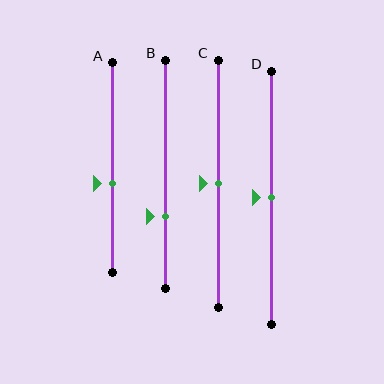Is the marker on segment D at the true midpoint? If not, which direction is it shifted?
Yes, the marker on segment D is at the true midpoint.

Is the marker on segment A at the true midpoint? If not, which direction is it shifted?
No, the marker on segment A is shifted downward by about 8% of the segment length.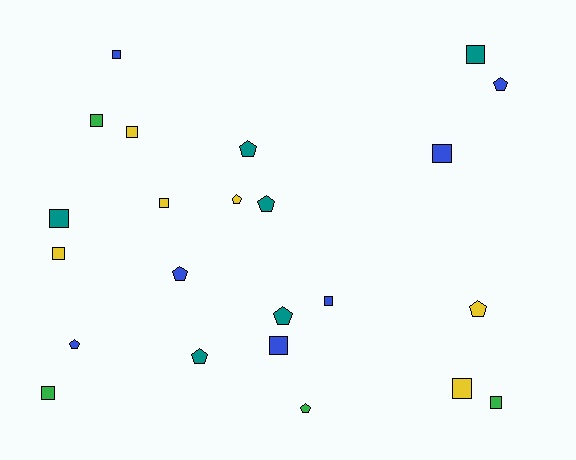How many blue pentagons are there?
There are 3 blue pentagons.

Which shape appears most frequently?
Square, with 13 objects.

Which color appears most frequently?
Blue, with 7 objects.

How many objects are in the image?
There are 23 objects.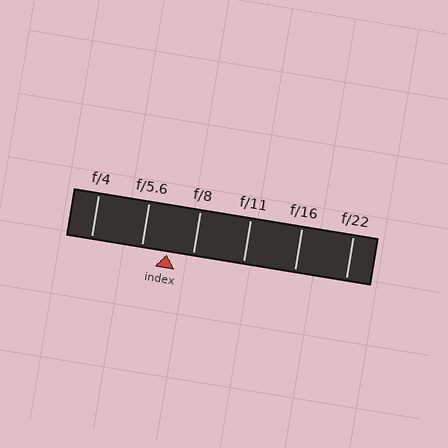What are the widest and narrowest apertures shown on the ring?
The widest aperture shown is f/4 and the narrowest is f/22.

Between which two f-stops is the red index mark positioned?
The index mark is between f/5.6 and f/8.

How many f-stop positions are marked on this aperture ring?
There are 6 f-stop positions marked.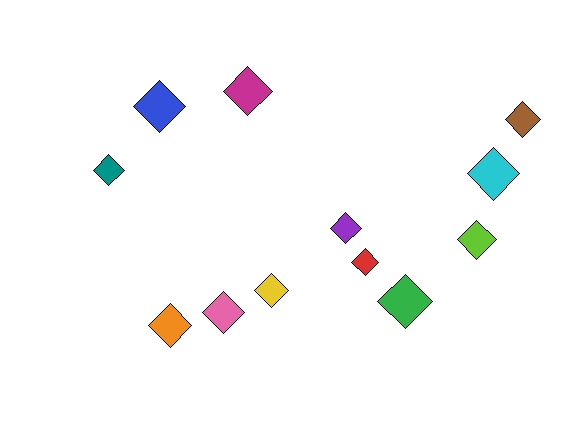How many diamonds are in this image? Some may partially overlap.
There are 12 diamonds.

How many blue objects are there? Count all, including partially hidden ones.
There is 1 blue object.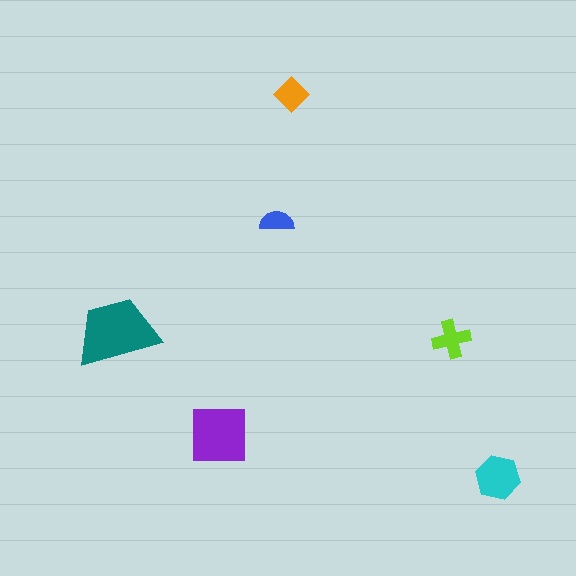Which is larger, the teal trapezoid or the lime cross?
The teal trapezoid.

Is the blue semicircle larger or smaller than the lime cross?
Smaller.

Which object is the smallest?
The blue semicircle.